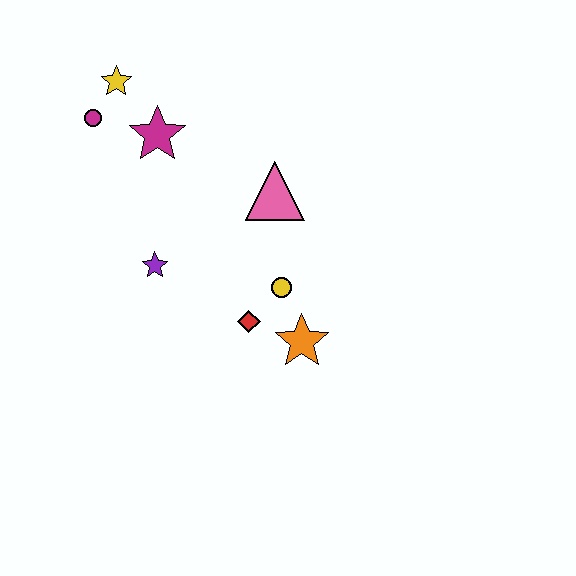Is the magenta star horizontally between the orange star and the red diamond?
No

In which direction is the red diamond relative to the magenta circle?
The red diamond is below the magenta circle.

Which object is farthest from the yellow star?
The orange star is farthest from the yellow star.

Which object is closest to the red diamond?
The yellow circle is closest to the red diamond.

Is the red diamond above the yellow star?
No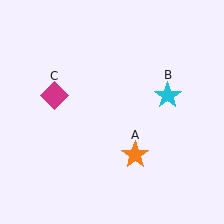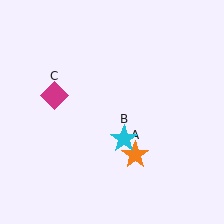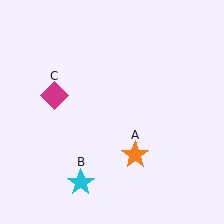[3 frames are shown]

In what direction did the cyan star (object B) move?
The cyan star (object B) moved down and to the left.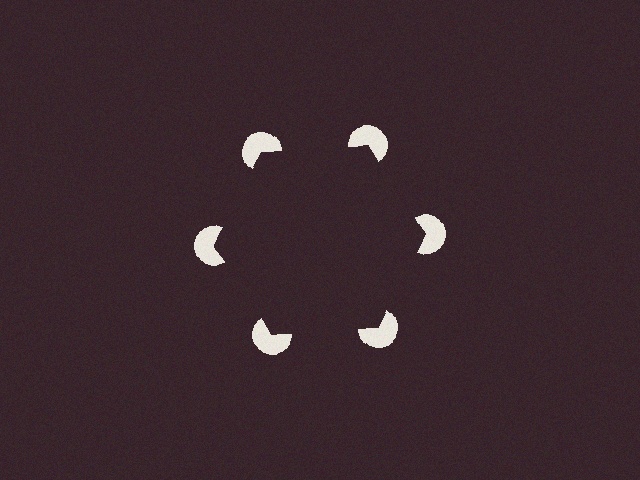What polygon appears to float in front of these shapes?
An illusory hexagon — its edges are inferred from the aligned wedge cuts in the pac-man discs, not physically drawn.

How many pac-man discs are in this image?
There are 6 — one at each vertex of the illusory hexagon.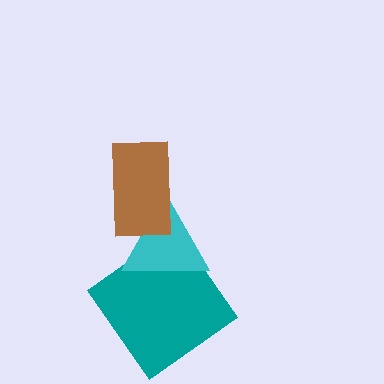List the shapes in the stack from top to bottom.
From top to bottom: the brown rectangle, the cyan triangle, the teal diamond.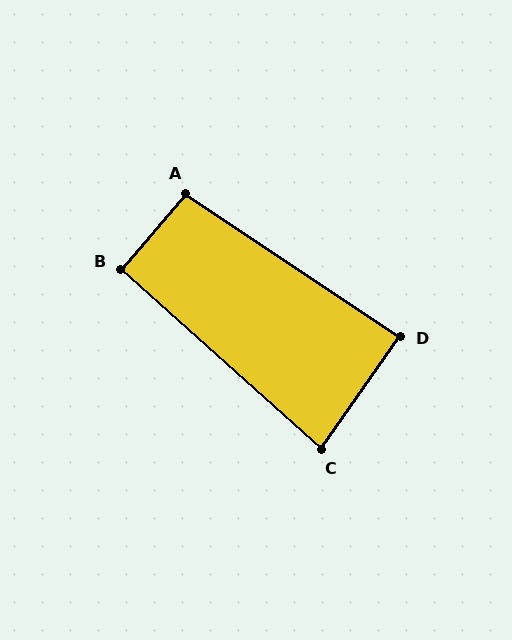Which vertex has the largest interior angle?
A, at approximately 97 degrees.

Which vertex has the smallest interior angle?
C, at approximately 83 degrees.